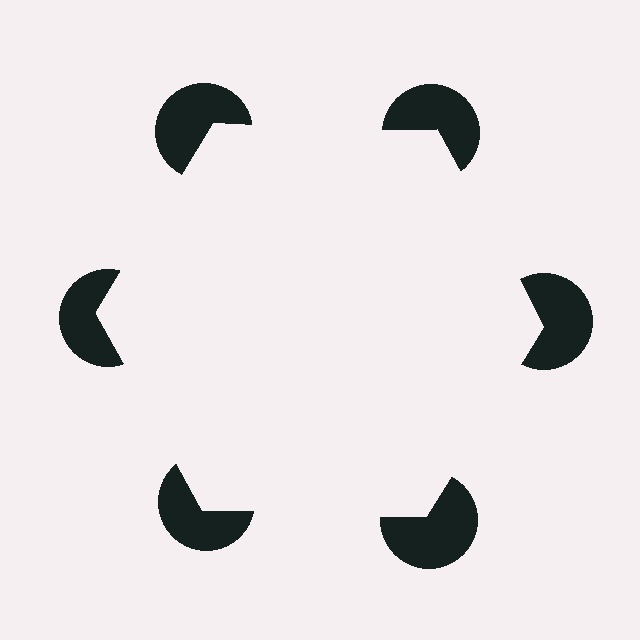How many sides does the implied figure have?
6 sides.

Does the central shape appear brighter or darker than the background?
It typically appears slightly brighter than the background, even though no actual brightness change is drawn.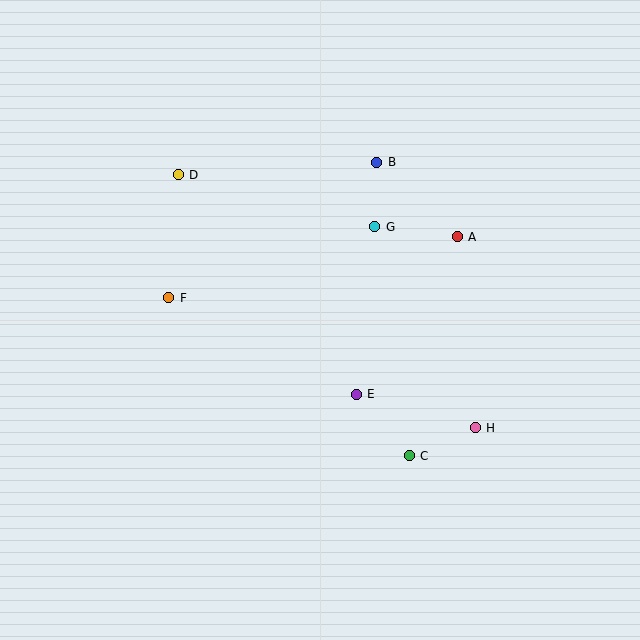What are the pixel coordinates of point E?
Point E is at (356, 394).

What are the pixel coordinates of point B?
Point B is at (377, 162).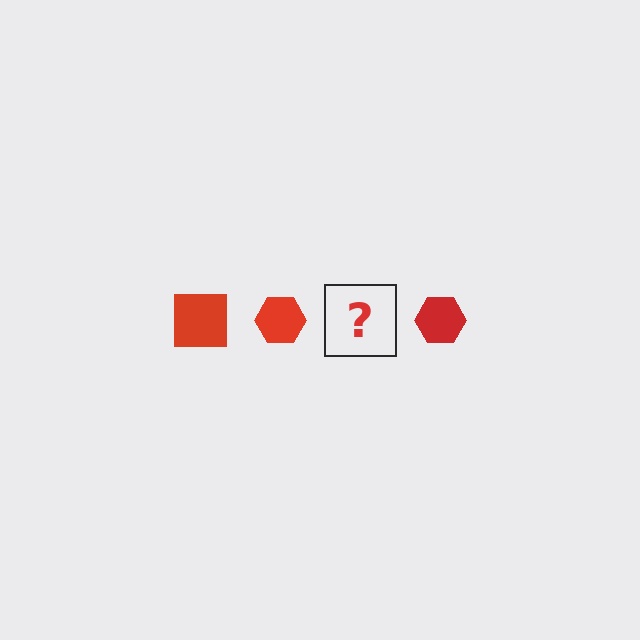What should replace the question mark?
The question mark should be replaced with a red square.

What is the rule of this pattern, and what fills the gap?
The rule is that the pattern cycles through square, hexagon shapes in red. The gap should be filled with a red square.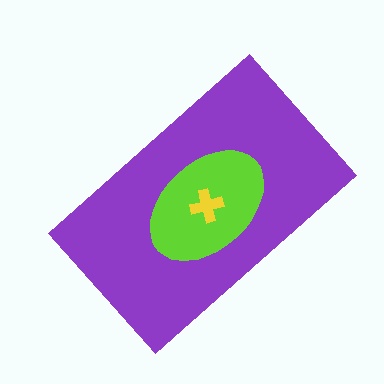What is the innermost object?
The yellow cross.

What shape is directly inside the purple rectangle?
The lime ellipse.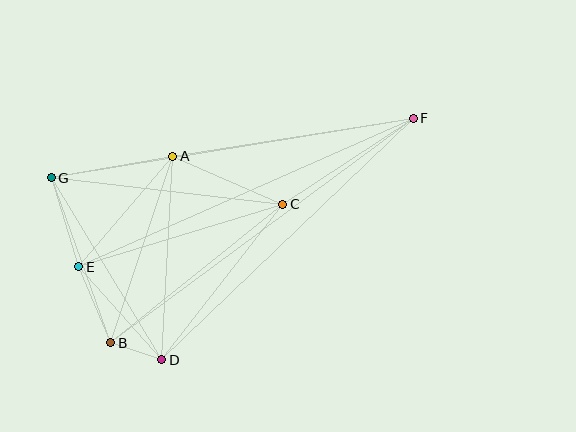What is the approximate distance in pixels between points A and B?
The distance between A and B is approximately 196 pixels.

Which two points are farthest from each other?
Points B and F are farthest from each other.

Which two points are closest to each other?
Points B and D are closest to each other.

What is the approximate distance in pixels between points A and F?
The distance between A and F is approximately 244 pixels.